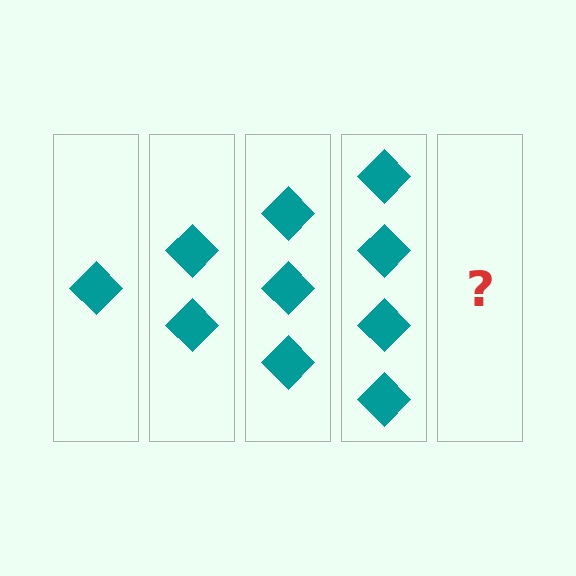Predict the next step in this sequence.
The next step is 5 diamonds.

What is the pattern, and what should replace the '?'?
The pattern is that each step adds one more diamond. The '?' should be 5 diamonds.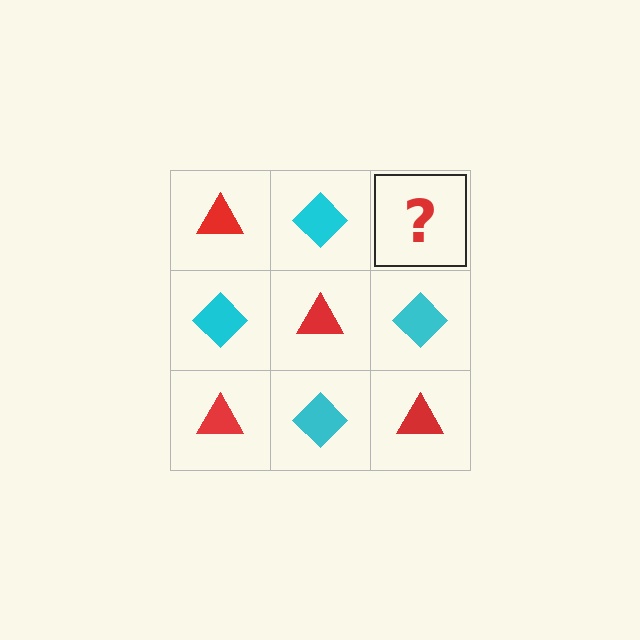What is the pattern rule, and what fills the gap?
The rule is that it alternates red triangle and cyan diamond in a checkerboard pattern. The gap should be filled with a red triangle.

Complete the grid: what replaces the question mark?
The question mark should be replaced with a red triangle.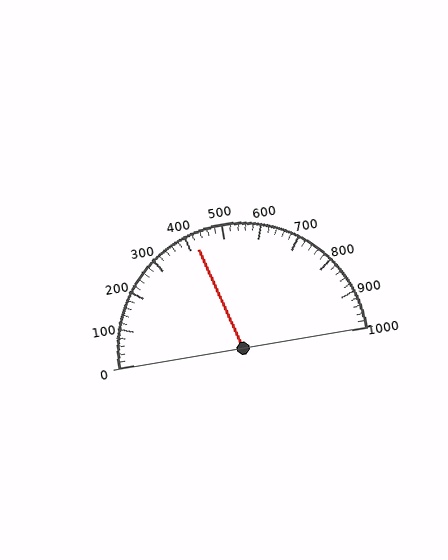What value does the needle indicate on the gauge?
The needle indicates approximately 420.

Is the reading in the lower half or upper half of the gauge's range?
The reading is in the lower half of the range (0 to 1000).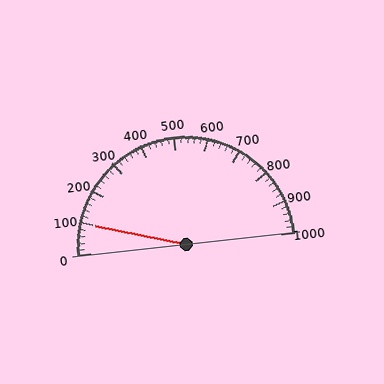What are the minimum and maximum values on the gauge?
The gauge ranges from 0 to 1000.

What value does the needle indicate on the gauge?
The needle indicates approximately 100.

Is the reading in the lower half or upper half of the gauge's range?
The reading is in the lower half of the range (0 to 1000).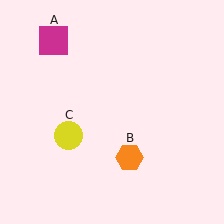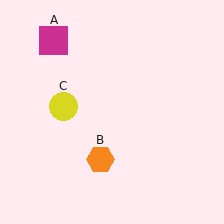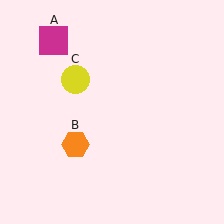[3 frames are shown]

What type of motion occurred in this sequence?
The orange hexagon (object B), yellow circle (object C) rotated clockwise around the center of the scene.